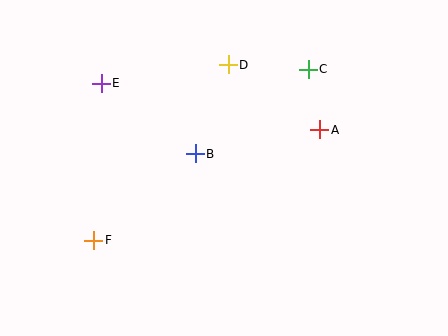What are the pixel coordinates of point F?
Point F is at (94, 240).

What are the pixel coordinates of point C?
Point C is at (308, 69).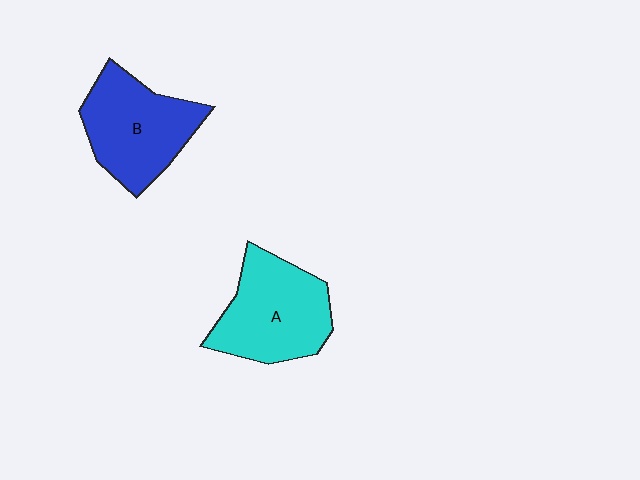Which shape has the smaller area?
Shape B (blue).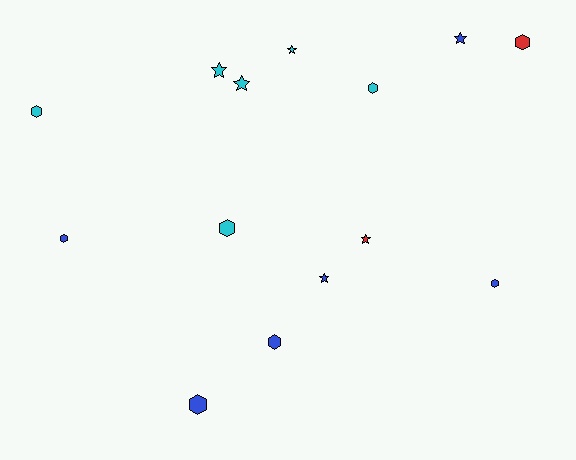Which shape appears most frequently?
Hexagon, with 8 objects.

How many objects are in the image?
There are 14 objects.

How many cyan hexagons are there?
There are 3 cyan hexagons.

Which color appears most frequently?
Blue, with 6 objects.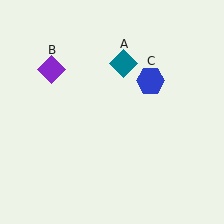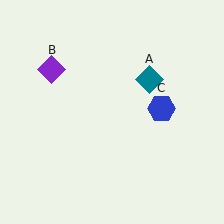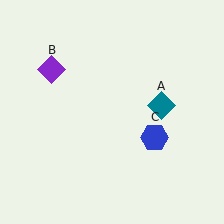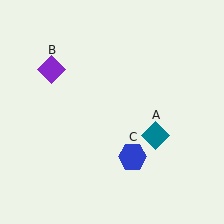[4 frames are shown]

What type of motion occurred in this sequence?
The teal diamond (object A), blue hexagon (object C) rotated clockwise around the center of the scene.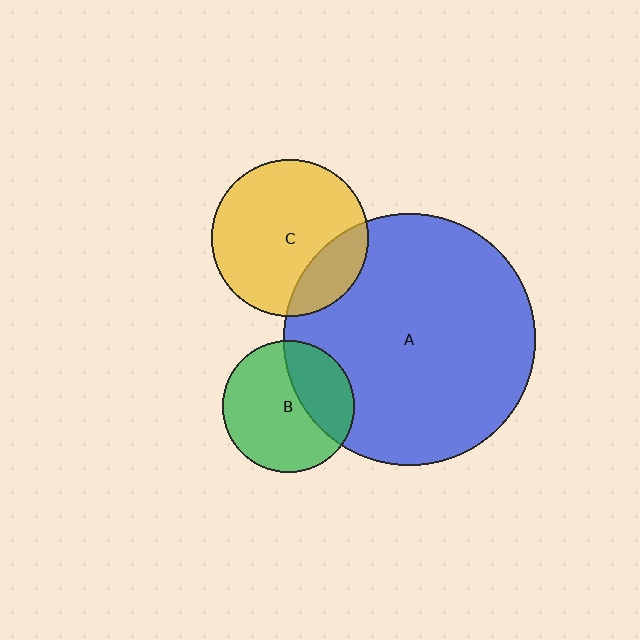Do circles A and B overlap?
Yes.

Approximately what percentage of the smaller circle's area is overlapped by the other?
Approximately 35%.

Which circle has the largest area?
Circle A (blue).